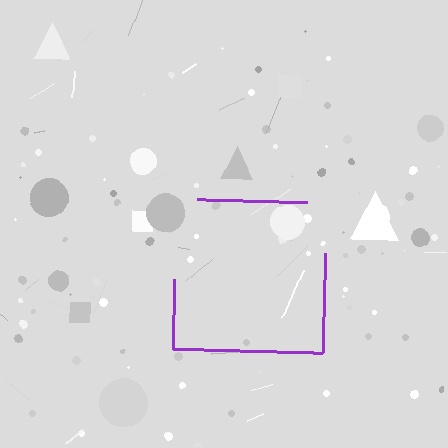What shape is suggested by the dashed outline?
The dashed outline suggests a square.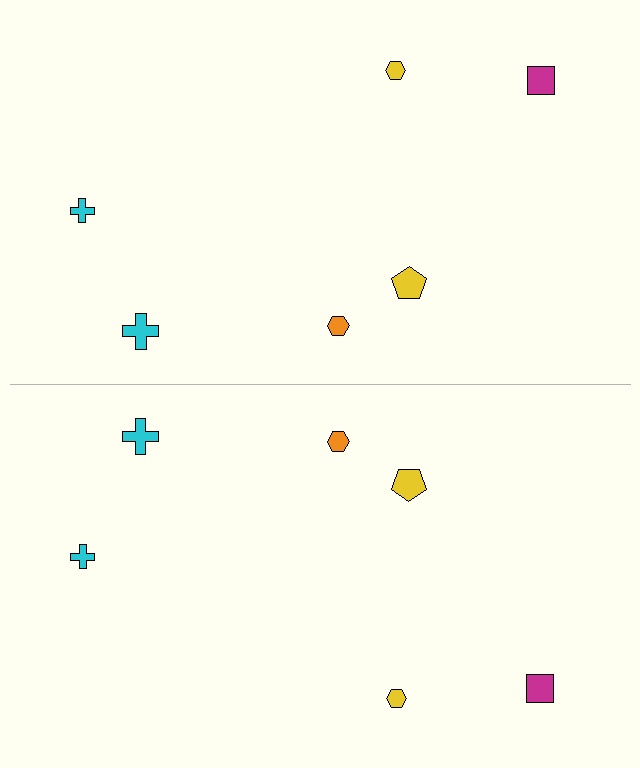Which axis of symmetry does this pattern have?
The pattern has a horizontal axis of symmetry running through the center of the image.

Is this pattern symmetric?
Yes, this pattern has bilateral (reflection) symmetry.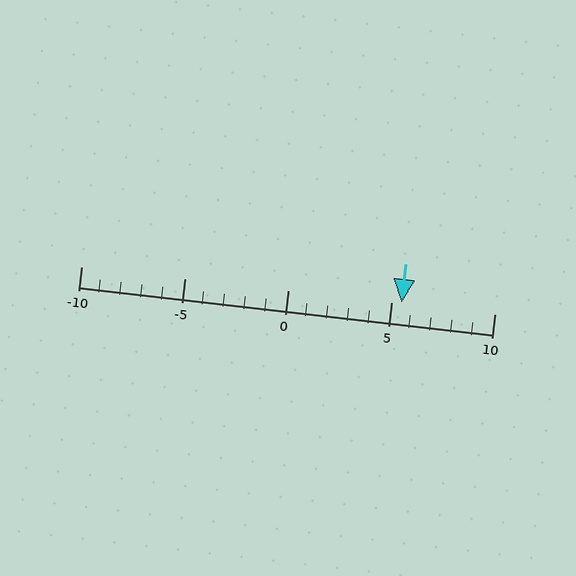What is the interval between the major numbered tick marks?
The major tick marks are spaced 5 units apart.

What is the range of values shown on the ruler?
The ruler shows values from -10 to 10.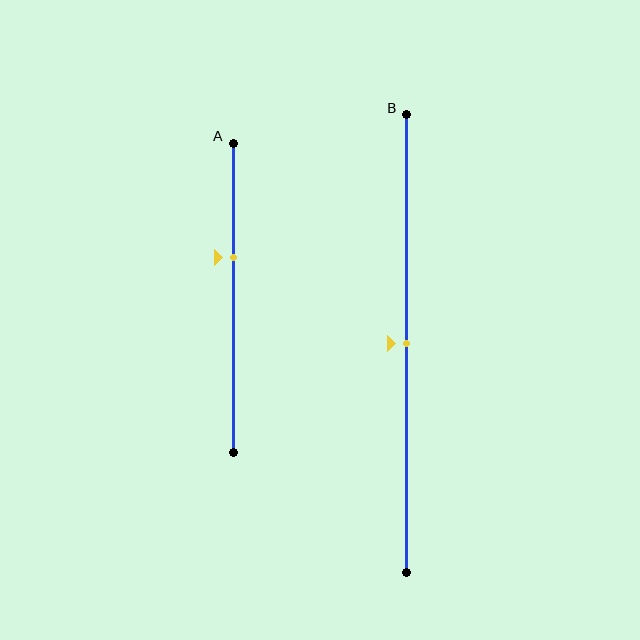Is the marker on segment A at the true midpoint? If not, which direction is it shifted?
No, the marker on segment A is shifted upward by about 13% of the segment length.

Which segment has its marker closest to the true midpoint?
Segment B has its marker closest to the true midpoint.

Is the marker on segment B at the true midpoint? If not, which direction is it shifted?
Yes, the marker on segment B is at the true midpoint.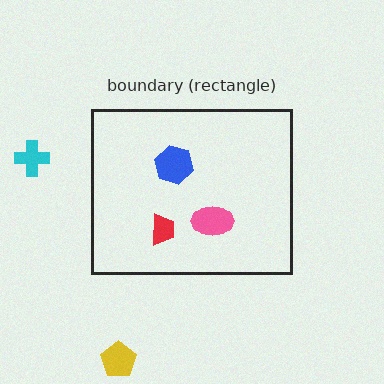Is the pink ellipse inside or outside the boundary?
Inside.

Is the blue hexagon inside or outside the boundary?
Inside.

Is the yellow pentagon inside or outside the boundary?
Outside.